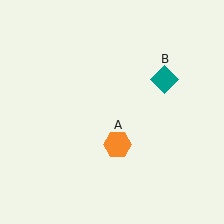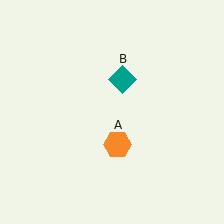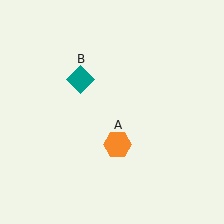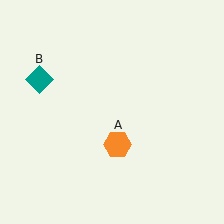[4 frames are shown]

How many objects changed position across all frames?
1 object changed position: teal diamond (object B).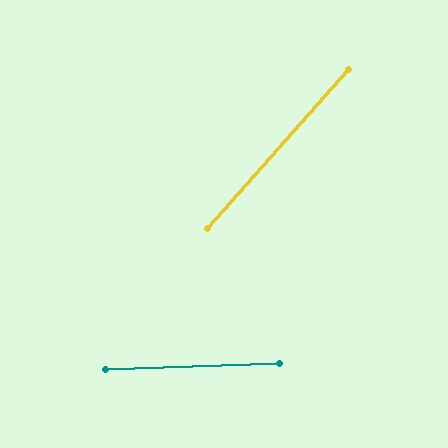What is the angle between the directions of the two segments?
Approximately 46 degrees.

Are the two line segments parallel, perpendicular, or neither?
Neither parallel nor perpendicular — they differ by about 46°.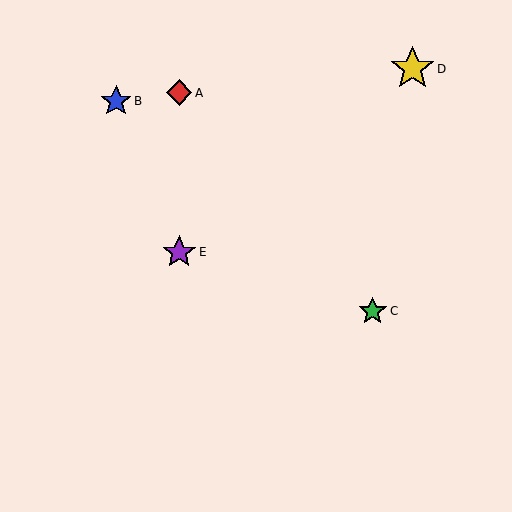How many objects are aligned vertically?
2 objects (A, E) are aligned vertically.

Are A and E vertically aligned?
Yes, both are at x≈179.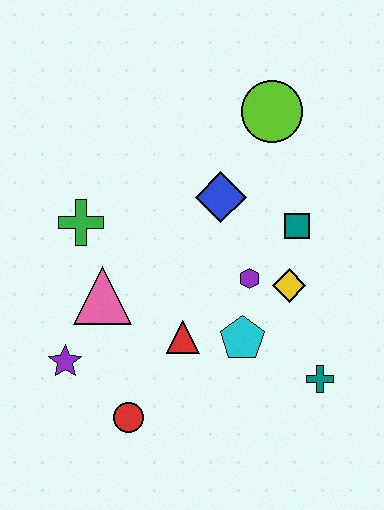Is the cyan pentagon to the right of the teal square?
No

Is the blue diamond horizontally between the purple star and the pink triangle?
No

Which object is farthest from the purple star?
The lime circle is farthest from the purple star.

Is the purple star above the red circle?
Yes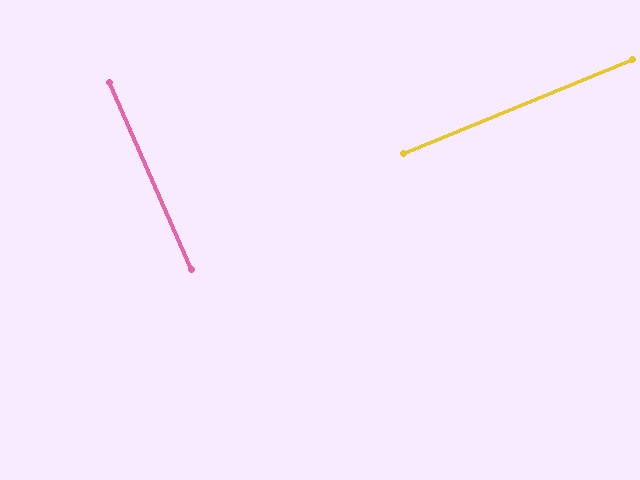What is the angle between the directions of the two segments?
Approximately 89 degrees.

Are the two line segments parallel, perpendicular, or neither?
Perpendicular — they meet at approximately 89°.